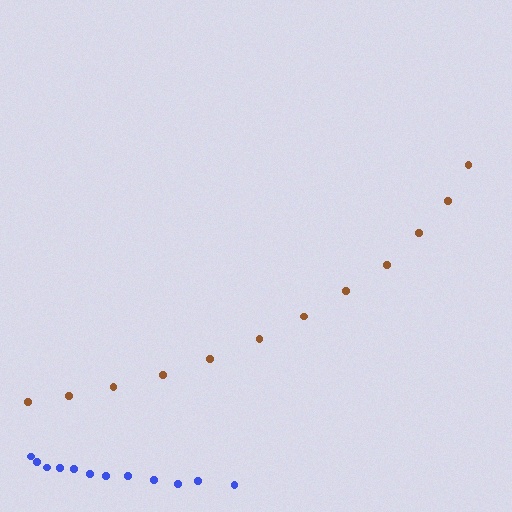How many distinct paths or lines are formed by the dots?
There are 2 distinct paths.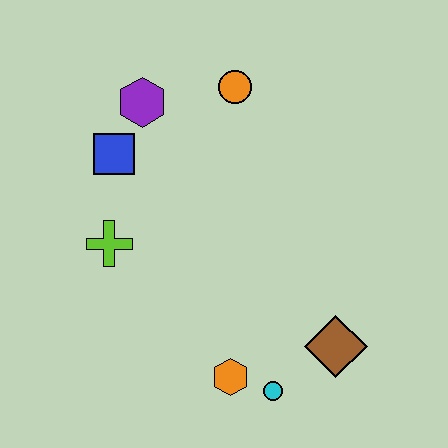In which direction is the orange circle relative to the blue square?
The orange circle is to the right of the blue square.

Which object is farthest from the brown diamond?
The purple hexagon is farthest from the brown diamond.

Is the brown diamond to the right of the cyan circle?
Yes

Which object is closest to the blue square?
The purple hexagon is closest to the blue square.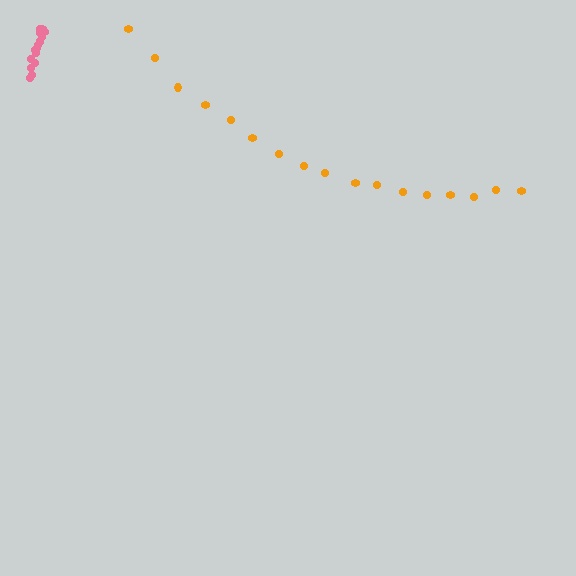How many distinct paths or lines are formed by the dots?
There are 2 distinct paths.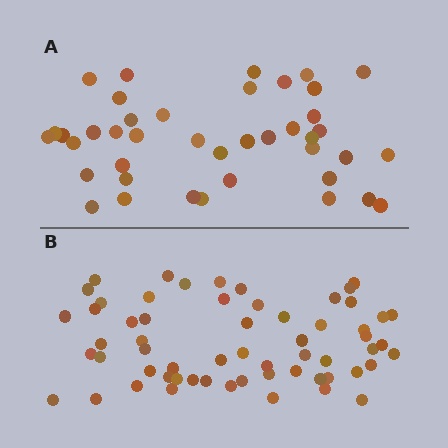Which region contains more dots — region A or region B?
Region B (the bottom region) has more dots.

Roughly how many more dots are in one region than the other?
Region B has approximately 20 more dots than region A.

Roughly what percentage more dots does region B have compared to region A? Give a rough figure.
About 45% more.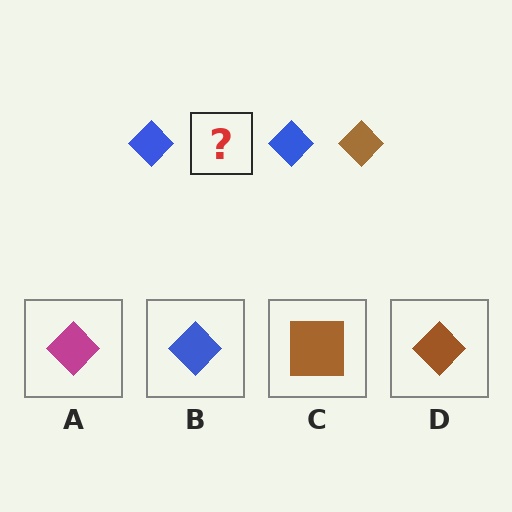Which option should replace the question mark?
Option D.